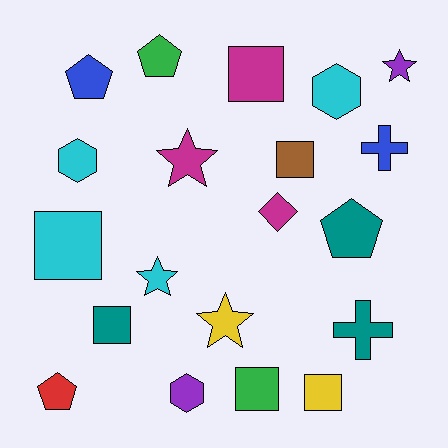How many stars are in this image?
There are 4 stars.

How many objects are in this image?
There are 20 objects.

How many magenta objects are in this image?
There are 3 magenta objects.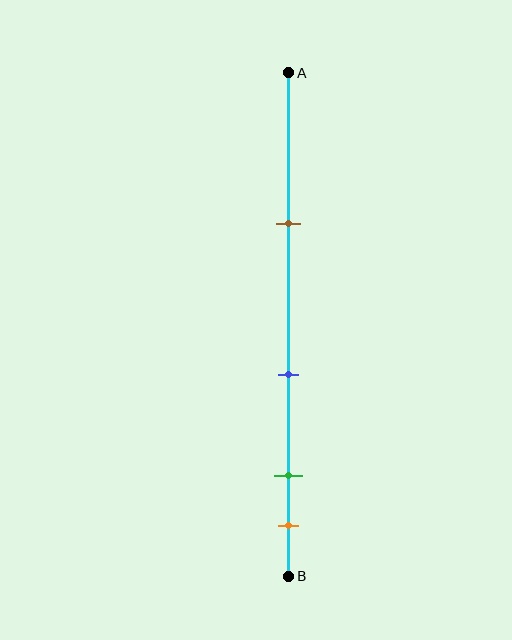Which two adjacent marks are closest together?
The green and orange marks are the closest adjacent pair.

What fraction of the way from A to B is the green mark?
The green mark is approximately 80% (0.8) of the way from A to B.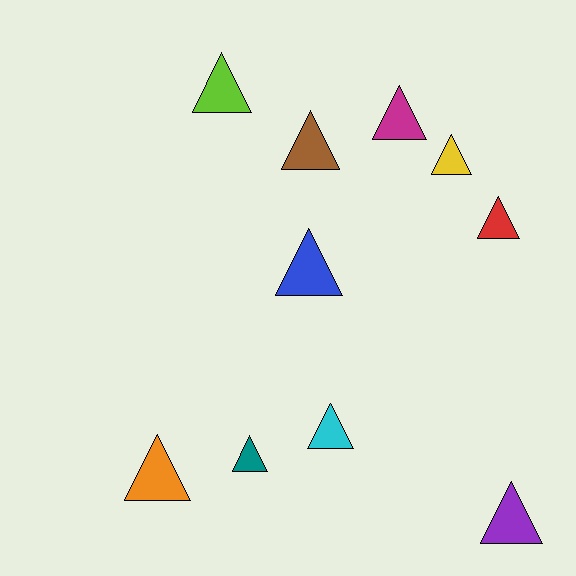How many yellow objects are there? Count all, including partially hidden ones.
There is 1 yellow object.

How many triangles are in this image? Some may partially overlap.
There are 10 triangles.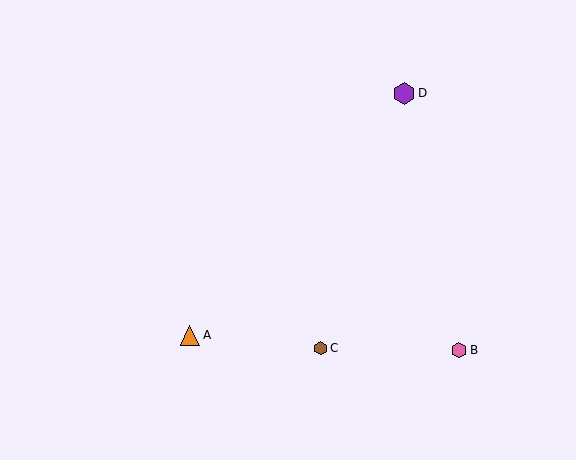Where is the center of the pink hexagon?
The center of the pink hexagon is at (459, 350).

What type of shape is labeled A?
Shape A is an orange triangle.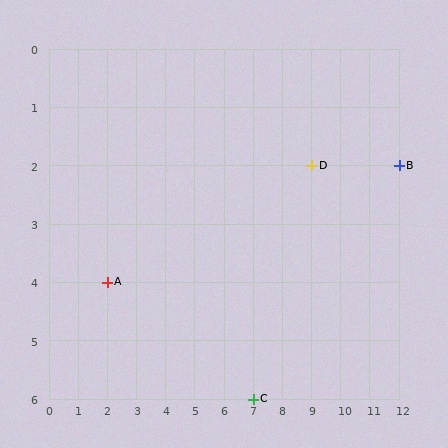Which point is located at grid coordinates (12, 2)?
Point B is at (12, 2).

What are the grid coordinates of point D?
Point D is at grid coordinates (9, 2).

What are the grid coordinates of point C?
Point C is at grid coordinates (7, 6).